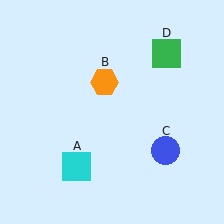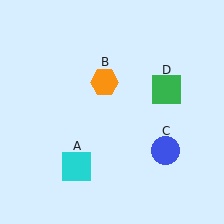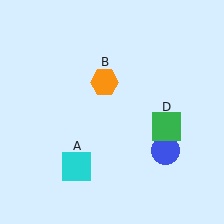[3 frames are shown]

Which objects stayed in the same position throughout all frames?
Cyan square (object A) and orange hexagon (object B) and blue circle (object C) remained stationary.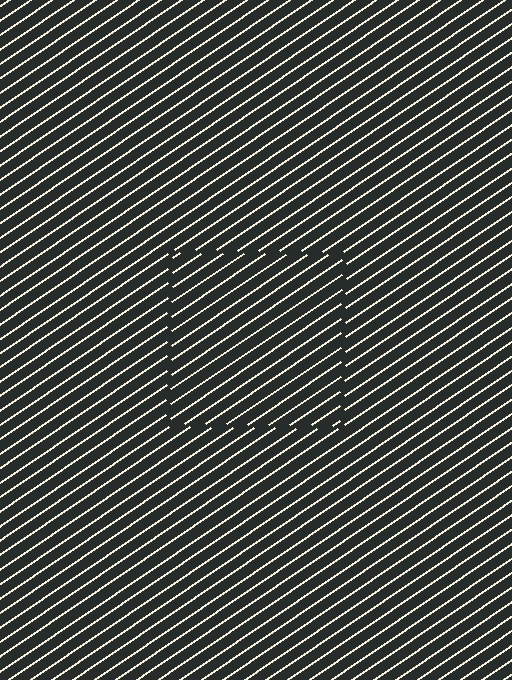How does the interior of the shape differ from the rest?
The interior of the shape contains the same grating, shifted by half a period — the contour is defined by the phase discontinuity where line-ends from the inner and outer gratings abut.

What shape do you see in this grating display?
An illusory square. The interior of the shape contains the same grating, shifted by half a period — the contour is defined by the phase discontinuity where line-ends from the inner and outer gratings abut.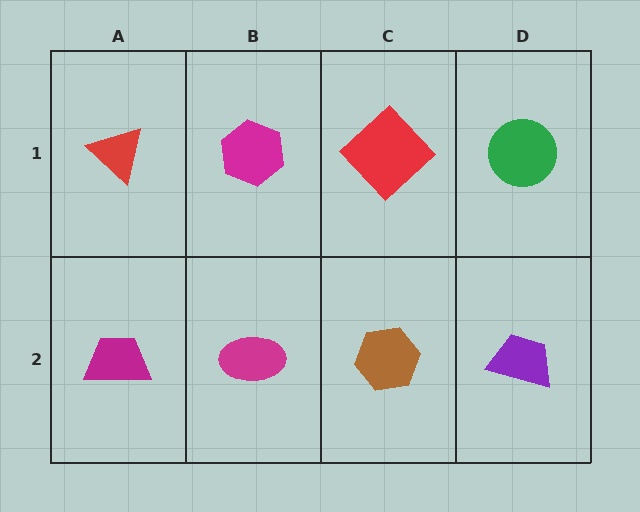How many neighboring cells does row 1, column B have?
3.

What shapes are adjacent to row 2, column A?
A red triangle (row 1, column A), a magenta ellipse (row 2, column B).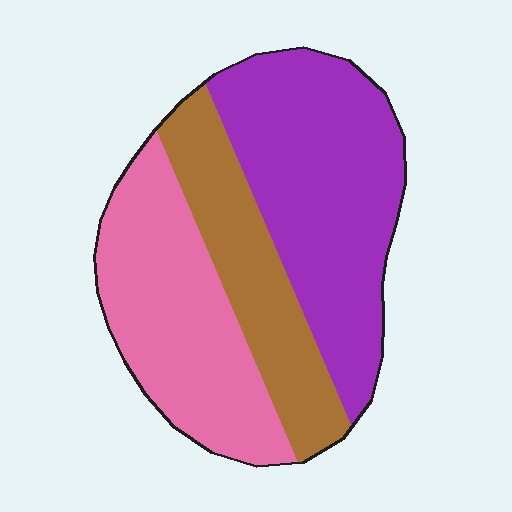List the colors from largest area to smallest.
From largest to smallest: purple, pink, brown.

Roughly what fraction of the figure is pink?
Pink covers 34% of the figure.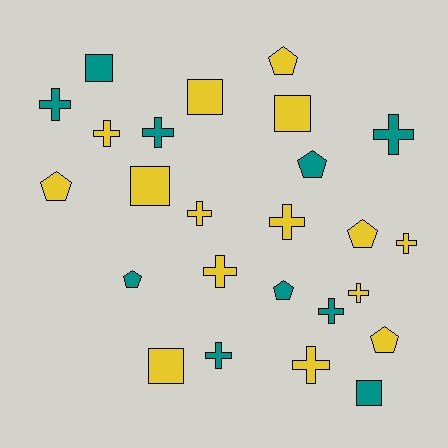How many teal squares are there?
There are 2 teal squares.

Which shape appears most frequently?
Cross, with 12 objects.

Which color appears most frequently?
Yellow, with 15 objects.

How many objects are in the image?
There are 25 objects.